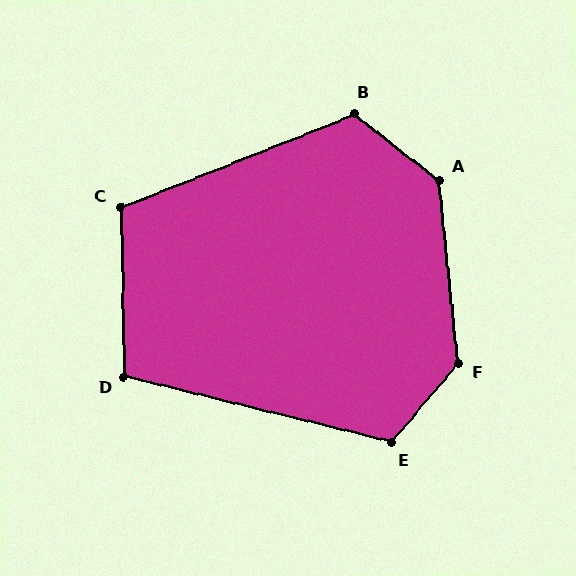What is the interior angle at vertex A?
Approximately 133 degrees (obtuse).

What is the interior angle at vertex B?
Approximately 121 degrees (obtuse).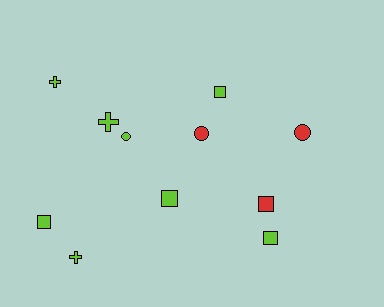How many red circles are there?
There are 2 red circles.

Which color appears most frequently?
Lime, with 8 objects.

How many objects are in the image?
There are 11 objects.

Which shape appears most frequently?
Square, with 5 objects.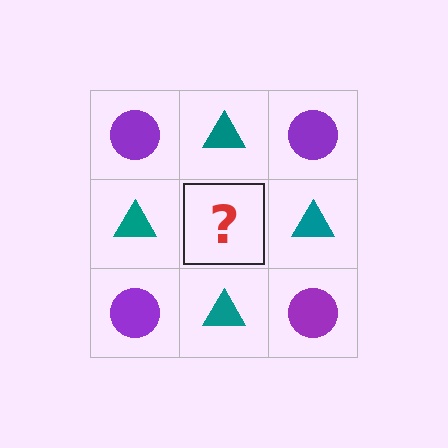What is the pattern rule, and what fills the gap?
The rule is that it alternates purple circle and teal triangle in a checkerboard pattern. The gap should be filled with a purple circle.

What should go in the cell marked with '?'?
The missing cell should contain a purple circle.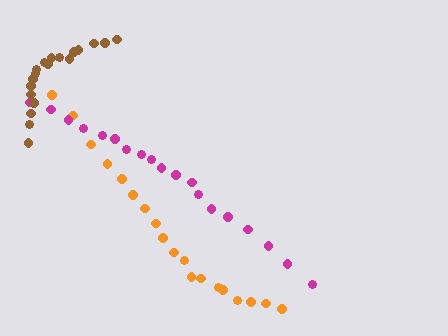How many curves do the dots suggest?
There are 3 distinct paths.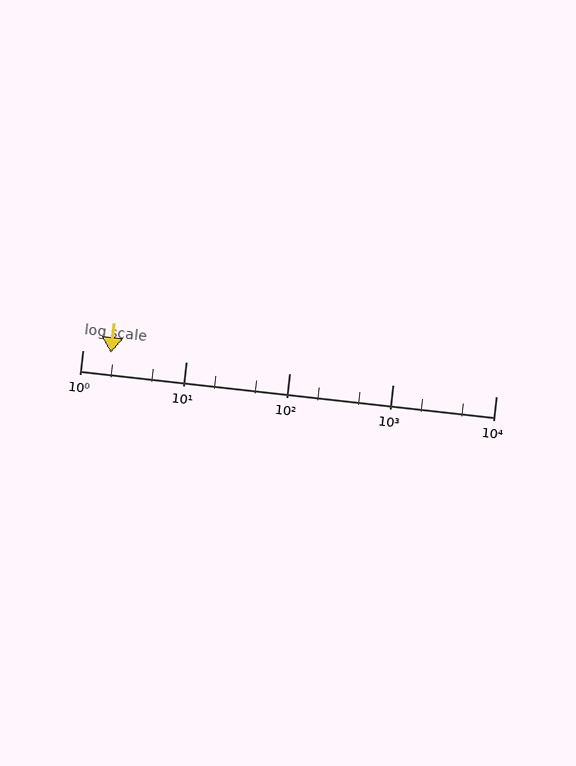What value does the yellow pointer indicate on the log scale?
The pointer indicates approximately 1.9.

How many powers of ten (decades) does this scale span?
The scale spans 4 decades, from 1 to 10000.